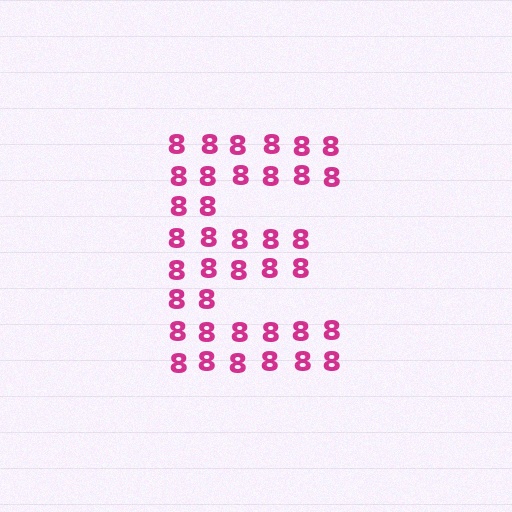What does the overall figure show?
The overall figure shows the letter E.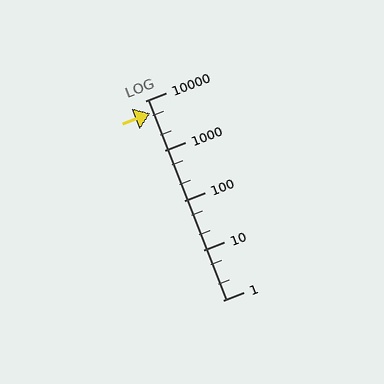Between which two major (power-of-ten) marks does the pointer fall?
The pointer is between 1000 and 10000.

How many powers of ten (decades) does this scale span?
The scale spans 4 decades, from 1 to 10000.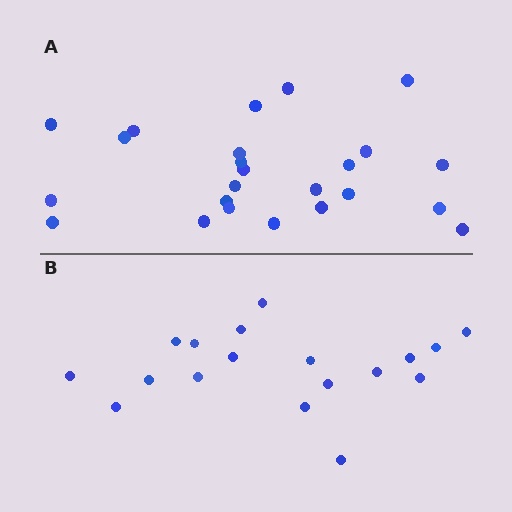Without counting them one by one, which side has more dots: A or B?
Region A (the top region) has more dots.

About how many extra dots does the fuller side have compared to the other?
Region A has about 6 more dots than region B.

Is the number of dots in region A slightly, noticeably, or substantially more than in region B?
Region A has noticeably more, but not dramatically so. The ratio is roughly 1.3 to 1.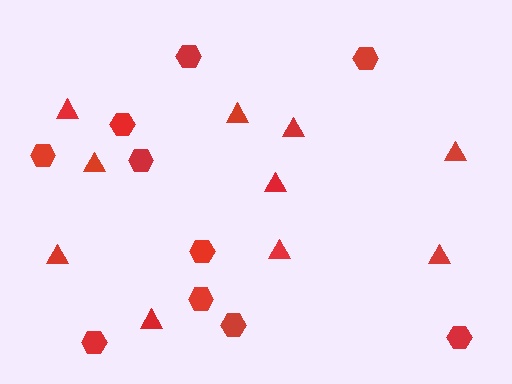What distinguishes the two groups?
There are 2 groups: one group of hexagons (10) and one group of triangles (10).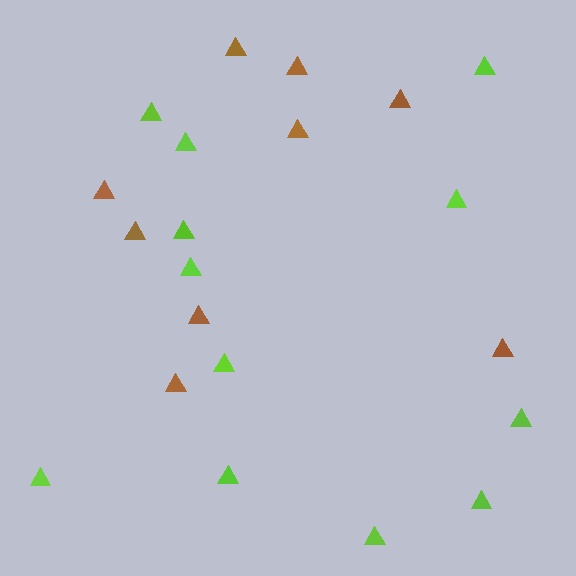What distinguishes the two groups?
There are 2 groups: one group of brown triangles (9) and one group of lime triangles (12).